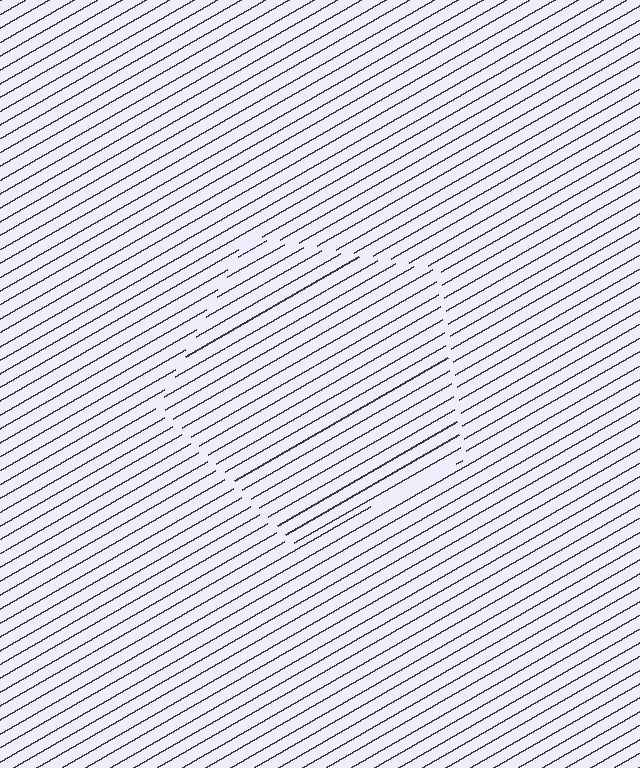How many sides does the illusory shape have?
5 sides — the line-ends trace a pentagon.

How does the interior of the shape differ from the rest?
The interior of the shape contains the same grating, shifted by half a period — the contour is defined by the phase discontinuity where line-ends from the inner and outer gratings abut.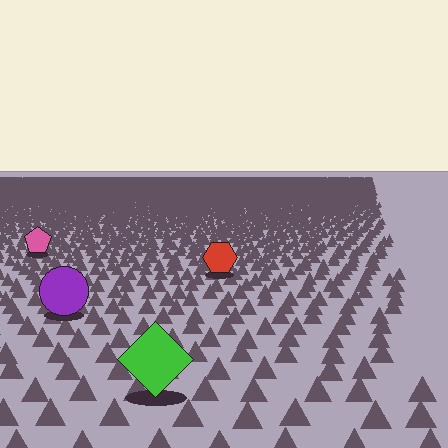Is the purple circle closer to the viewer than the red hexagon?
Yes. The purple circle is closer — you can tell from the texture gradient: the ground texture is coarser near it.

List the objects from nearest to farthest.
From nearest to farthest: the green diamond, the purple circle, the red hexagon, the pink pentagon.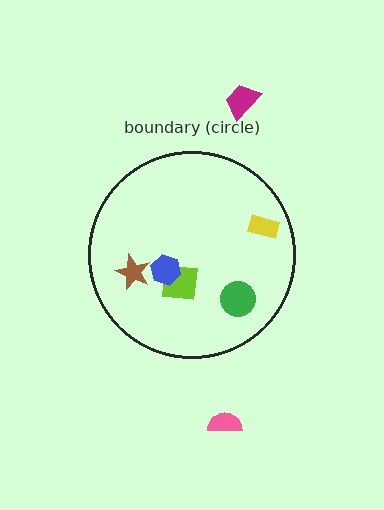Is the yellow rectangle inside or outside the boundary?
Inside.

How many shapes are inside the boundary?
5 inside, 2 outside.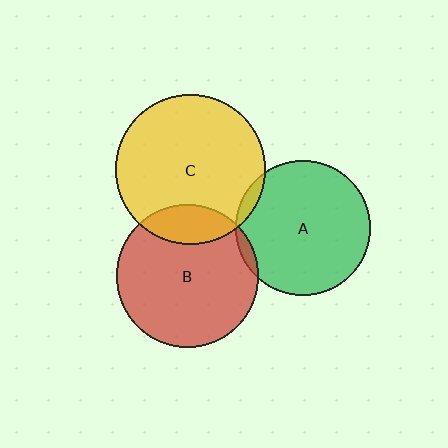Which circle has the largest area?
Circle C (yellow).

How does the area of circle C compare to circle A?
Approximately 1.2 times.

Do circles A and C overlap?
Yes.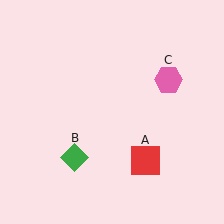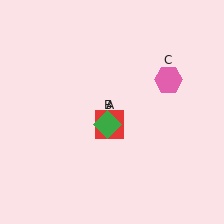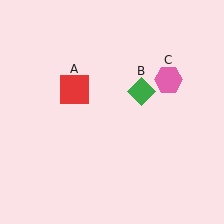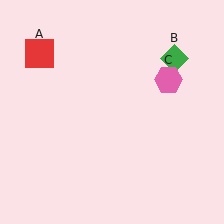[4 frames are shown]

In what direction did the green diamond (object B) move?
The green diamond (object B) moved up and to the right.